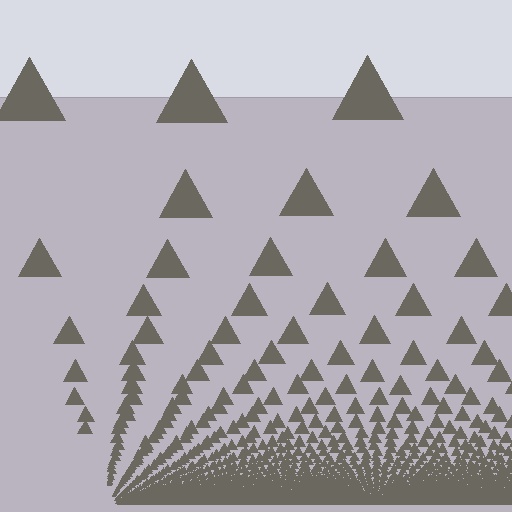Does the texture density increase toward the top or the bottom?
Density increases toward the bottom.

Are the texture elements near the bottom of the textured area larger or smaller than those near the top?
Smaller. The gradient is inverted — elements near the bottom are smaller and denser.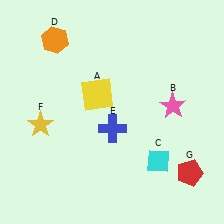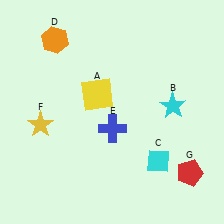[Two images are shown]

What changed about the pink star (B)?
In Image 1, B is pink. In Image 2, it changed to cyan.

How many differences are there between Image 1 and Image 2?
There is 1 difference between the two images.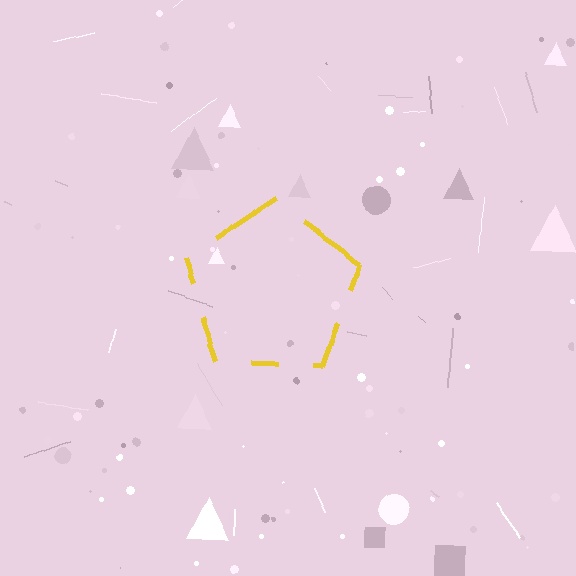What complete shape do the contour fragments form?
The contour fragments form a pentagon.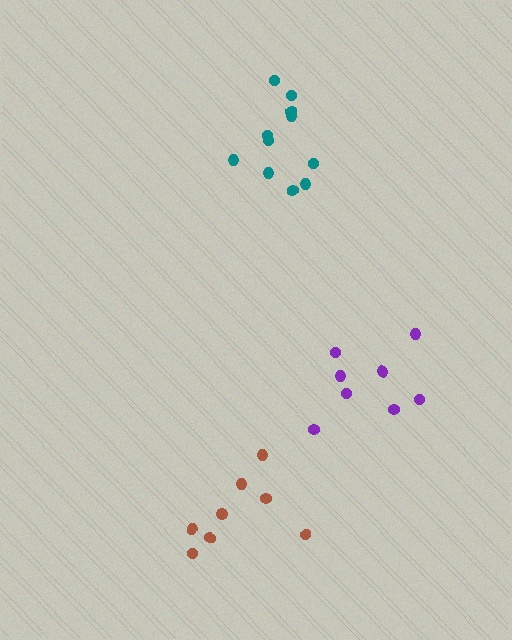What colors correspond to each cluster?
The clusters are colored: brown, teal, purple.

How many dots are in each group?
Group 1: 8 dots, Group 2: 11 dots, Group 3: 8 dots (27 total).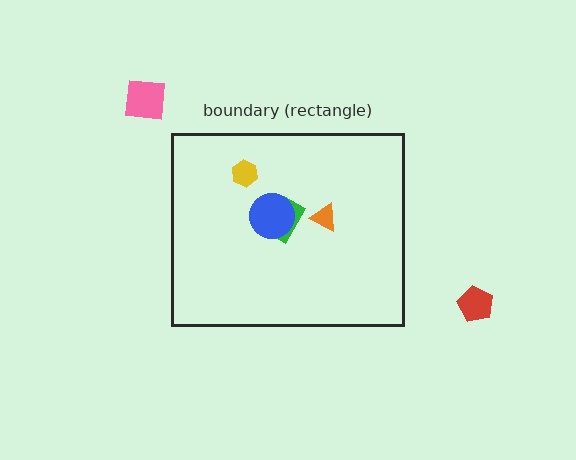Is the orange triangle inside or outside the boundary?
Inside.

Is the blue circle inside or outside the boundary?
Inside.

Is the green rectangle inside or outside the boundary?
Inside.